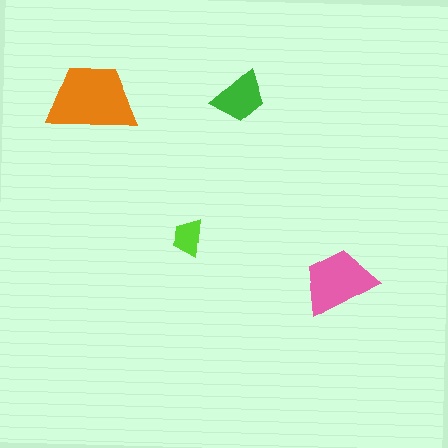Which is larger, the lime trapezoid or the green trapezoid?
The green one.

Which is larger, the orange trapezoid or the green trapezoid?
The orange one.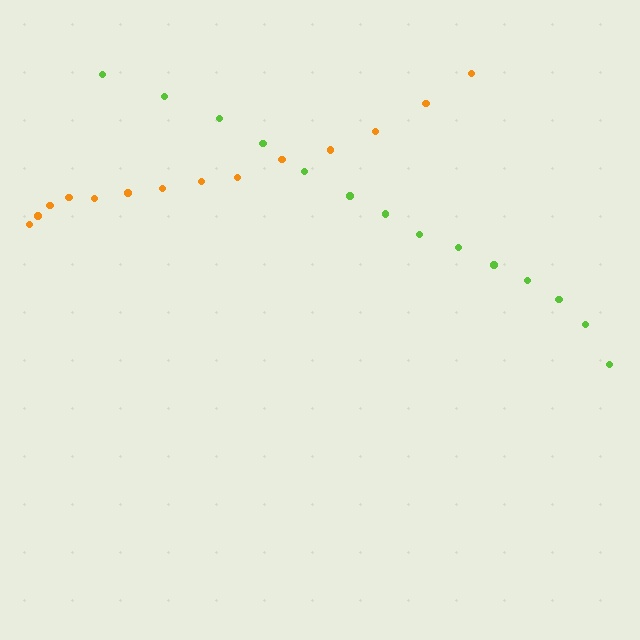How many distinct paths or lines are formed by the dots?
There are 2 distinct paths.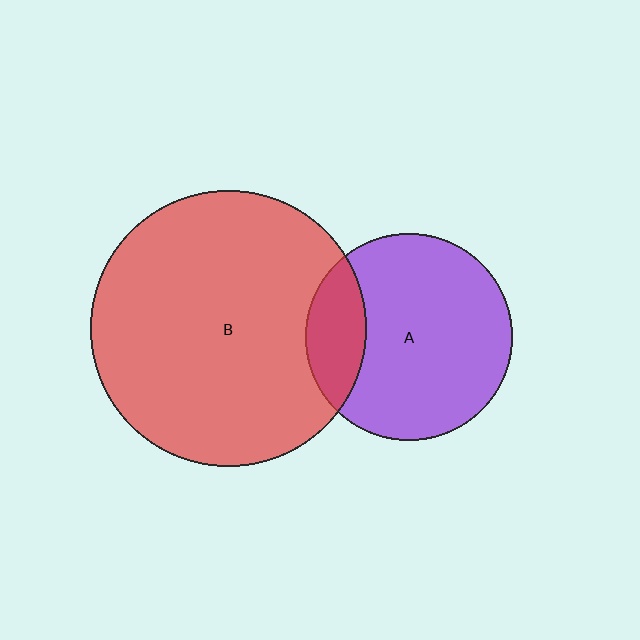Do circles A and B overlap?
Yes.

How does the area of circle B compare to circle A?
Approximately 1.8 times.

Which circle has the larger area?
Circle B (red).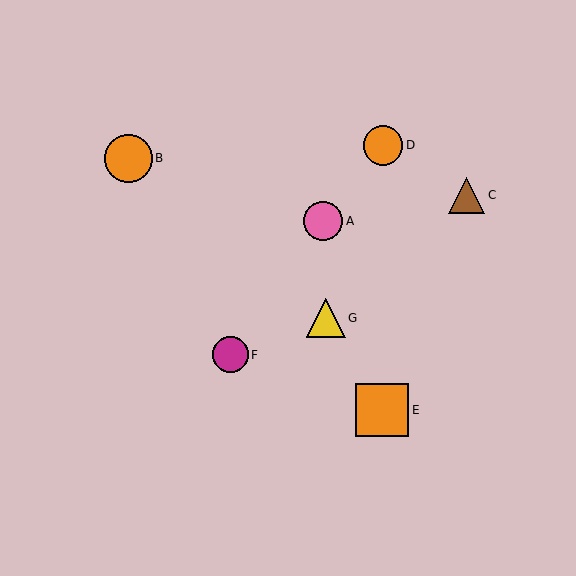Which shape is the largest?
The orange square (labeled E) is the largest.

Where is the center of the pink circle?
The center of the pink circle is at (323, 221).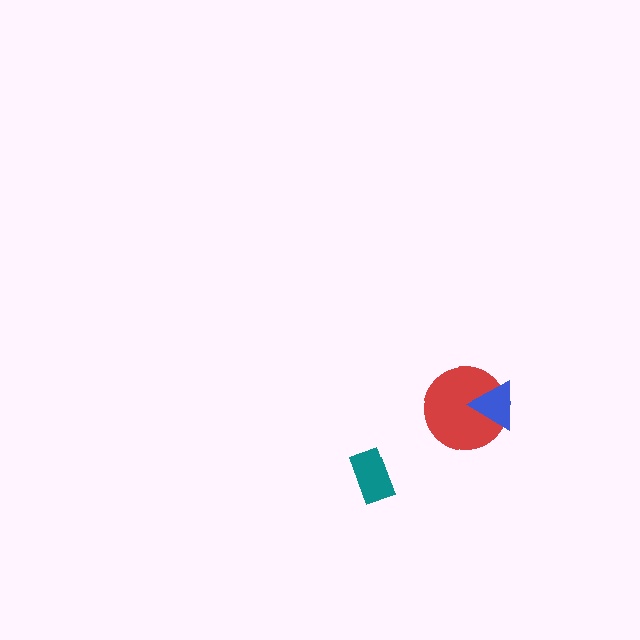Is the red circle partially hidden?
Yes, it is partially covered by another shape.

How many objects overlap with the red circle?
1 object overlaps with the red circle.